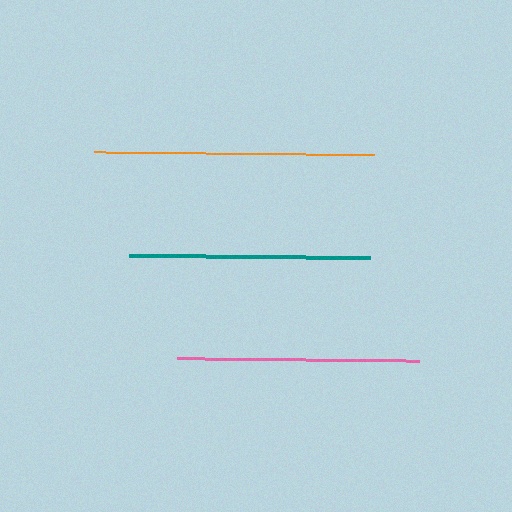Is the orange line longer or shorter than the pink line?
The orange line is longer than the pink line.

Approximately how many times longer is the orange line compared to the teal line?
The orange line is approximately 1.2 times the length of the teal line.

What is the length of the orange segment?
The orange segment is approximately 280 pixels long.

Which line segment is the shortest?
The teal line is the shortest at approximately 241 pixels.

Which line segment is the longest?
The orange line is the longest at approximately 280 pixels.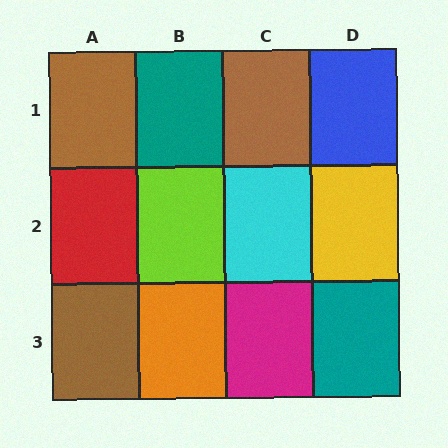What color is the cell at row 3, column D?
Teal.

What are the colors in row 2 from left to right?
Red, lime, cyan, yellow.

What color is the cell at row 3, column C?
Magenta.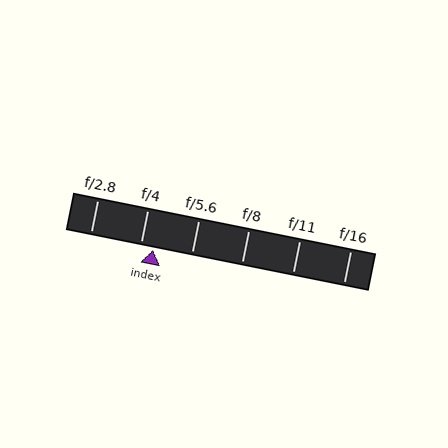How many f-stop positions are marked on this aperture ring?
There are 6 f-stop positions marked.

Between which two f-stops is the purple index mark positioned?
The index mark is between f/4 and f/5.6.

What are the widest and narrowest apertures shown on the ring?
The widest aperture shown is f/2.8 and the narrowest is f/16.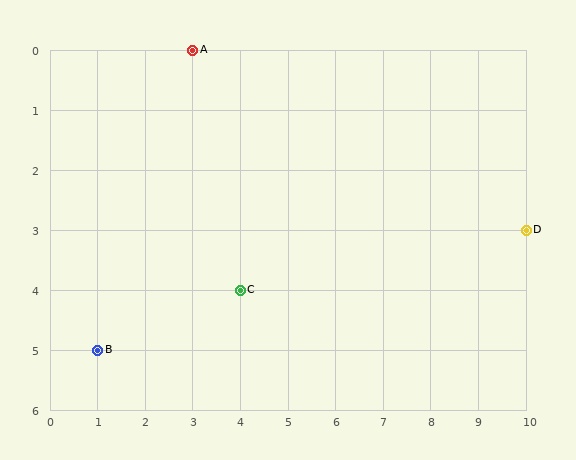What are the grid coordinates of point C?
Point C is at grid coordinates (4, 4).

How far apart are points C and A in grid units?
Points C and A are 1 column and 4 rows apart (about 4.1 grid units diagonally).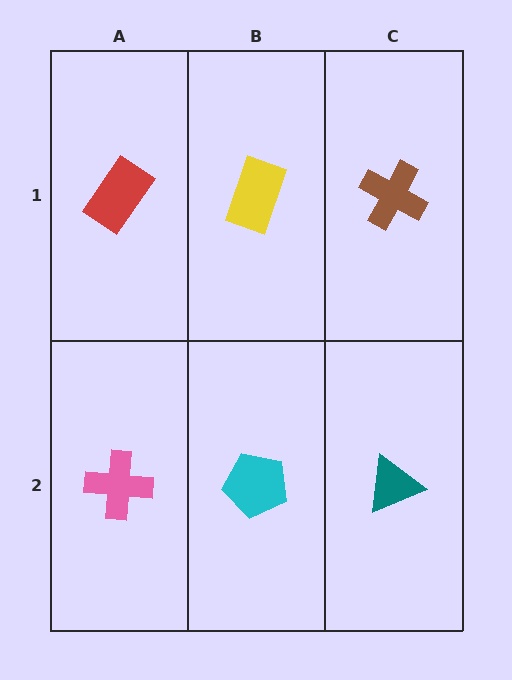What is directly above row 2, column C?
A brown cross.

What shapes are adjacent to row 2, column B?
A yellow rectangle (row 1, column B), a pink cross (row 2, column A), a teal triangle (row 2, column C).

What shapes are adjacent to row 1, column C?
A teal triangle (row 2, column C), a yellow rectangle (row 1, column B).